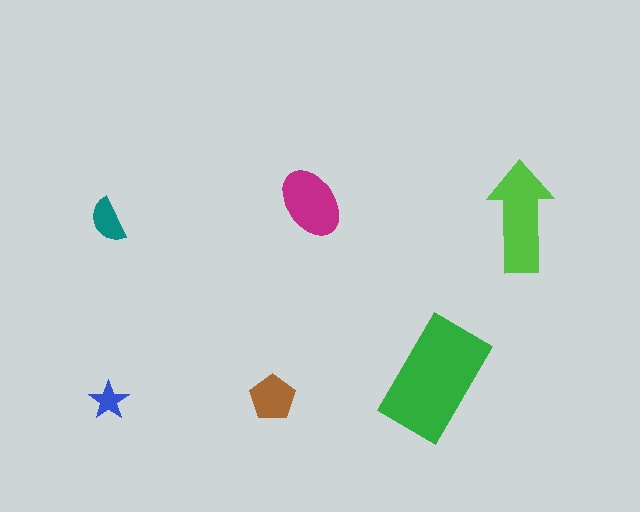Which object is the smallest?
The blue star.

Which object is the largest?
The green rectangle.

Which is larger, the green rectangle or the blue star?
The green rectangle.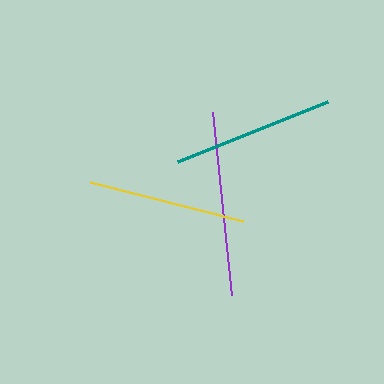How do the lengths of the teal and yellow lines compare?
The teal and yellow lines are approximately the same length.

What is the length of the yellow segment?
The yellow segment is approximately 158 pixels long.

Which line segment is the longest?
The purple line is the longest at approximately 184 pixels.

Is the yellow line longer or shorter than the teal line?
The teal line is longer than the yellow line.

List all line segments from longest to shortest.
From longest to shortest: purple, teal, yellow.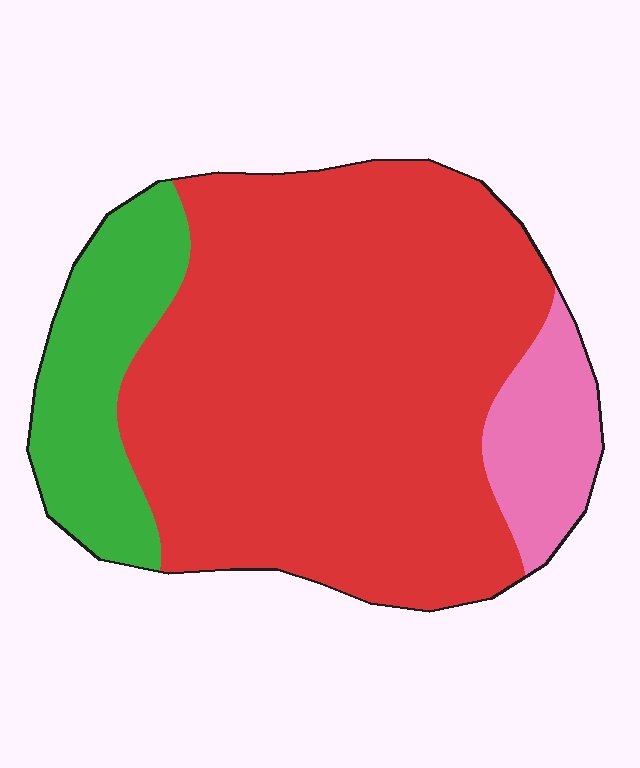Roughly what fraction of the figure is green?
Green covers roughly 15% of the figure.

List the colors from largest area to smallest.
From largest to smallest: red, green, pink.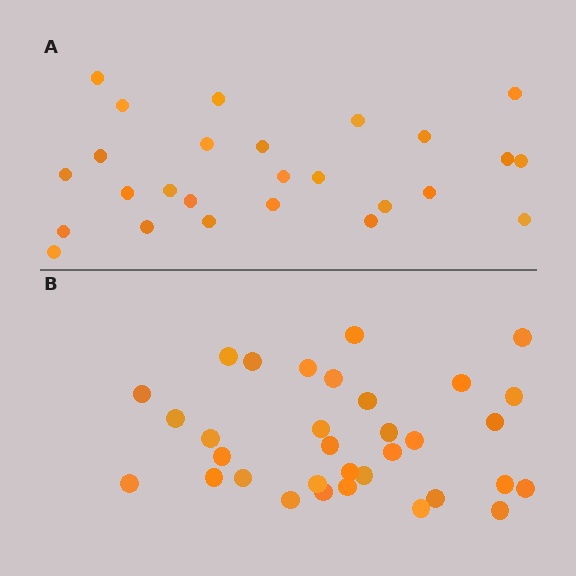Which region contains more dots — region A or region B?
Region B (the bottom region) has more dots.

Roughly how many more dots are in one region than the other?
Region B has roughly 8 or so more dots than region A.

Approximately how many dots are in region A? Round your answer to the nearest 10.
About 30 dots. (The exact count is 26, which rounds to 30.)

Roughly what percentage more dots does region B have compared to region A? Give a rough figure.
About 25% more.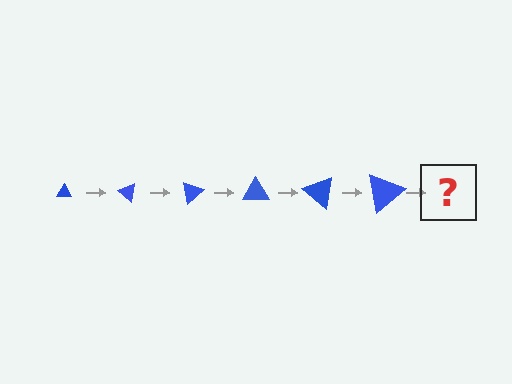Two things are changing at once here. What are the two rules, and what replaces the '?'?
The two rules are that the triangle grows larger each step and it rotates 40 degrees each step. The '?' should be a triangle, larger than the previous one and rotated 240 degrees from the start.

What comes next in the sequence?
The next element should be a triangle, larger than the previous one and rotated 240 degrees from the start.